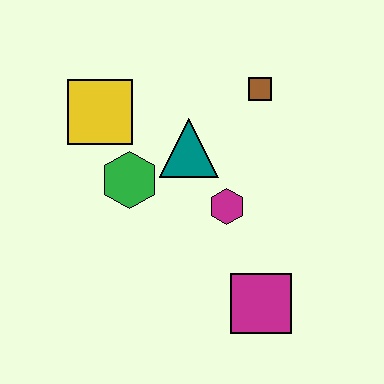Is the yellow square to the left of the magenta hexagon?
Yes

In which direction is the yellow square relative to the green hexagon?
The yellow square is above the green hexagon.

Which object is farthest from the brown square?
The magenta square is farthest from the brown square.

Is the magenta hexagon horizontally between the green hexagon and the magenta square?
Yes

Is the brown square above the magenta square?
Yes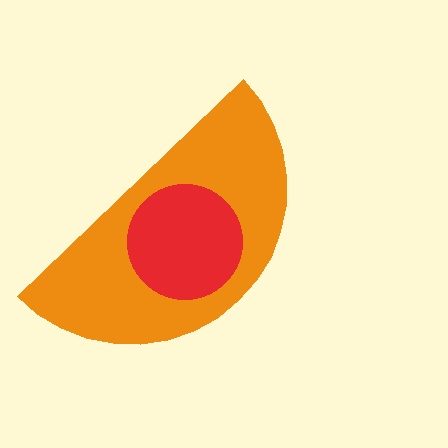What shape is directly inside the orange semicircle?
The red circle.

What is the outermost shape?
The orange semicircle.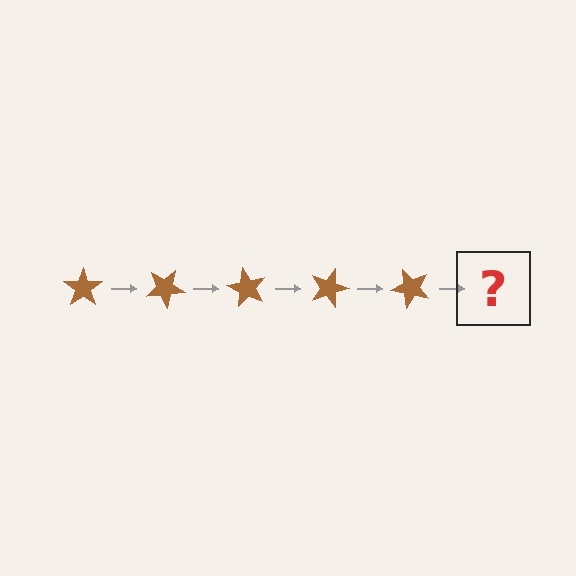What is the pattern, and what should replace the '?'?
The pattern is that the star rotates 30 degrees each step. The '?' should be a brown star rotated 150 degrees.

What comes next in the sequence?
The next element should be a brown star rotated 150 degrees.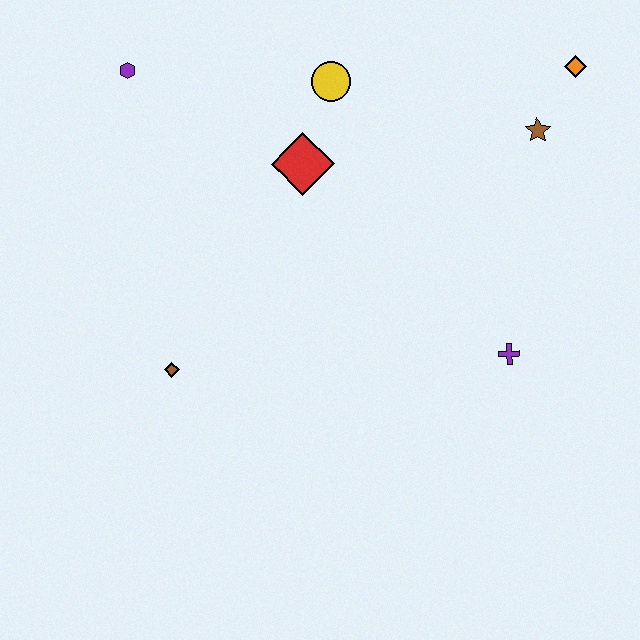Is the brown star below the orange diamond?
Yes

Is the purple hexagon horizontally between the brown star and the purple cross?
No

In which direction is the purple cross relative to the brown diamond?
The purple cross is to the right of the brown diamond.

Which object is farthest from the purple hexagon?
The purple cross is farthest from the purple hexagon.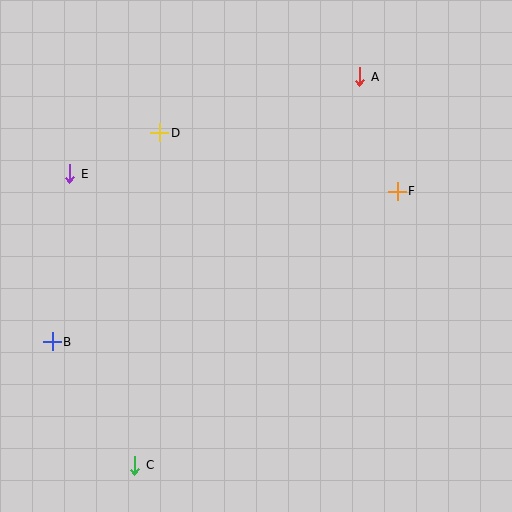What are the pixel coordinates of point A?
Point A is at (360, 77).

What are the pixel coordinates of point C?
Point C is at (134, 465).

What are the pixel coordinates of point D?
Point D is at (160, 133).